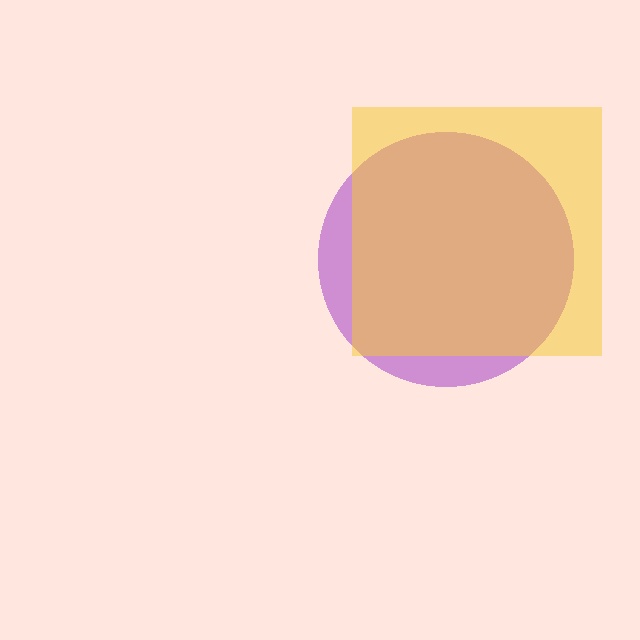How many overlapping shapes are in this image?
There are 2 overlapping shapes in the image.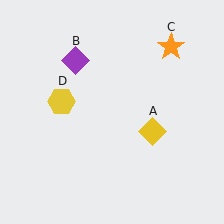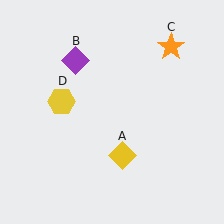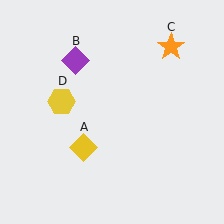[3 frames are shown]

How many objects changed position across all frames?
1 object changed position: yellow diamond (object A).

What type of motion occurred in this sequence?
The yellow diamond (object A) rotated clockwise around the center of the scene.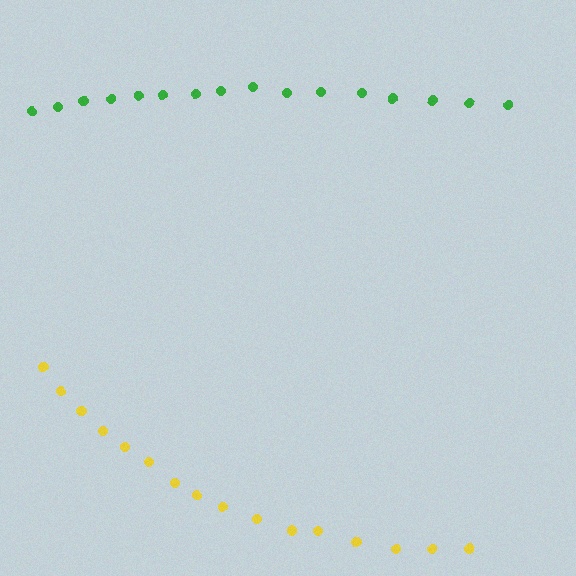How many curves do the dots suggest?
There are 2 distinct paths.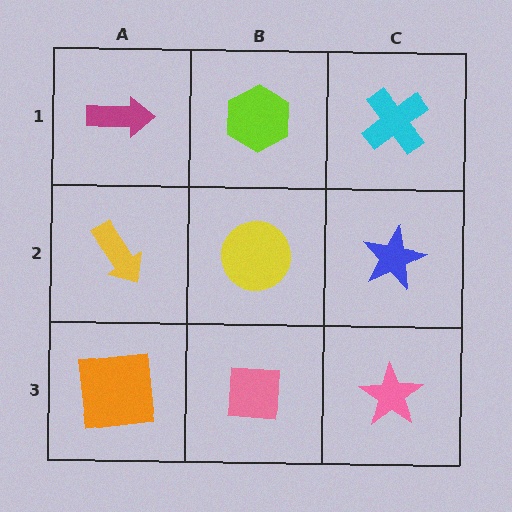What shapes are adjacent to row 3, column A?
A yellow arrow (row 2, column A), a pink square (row 3, column B).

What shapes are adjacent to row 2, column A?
A magenta arrow (row 1, column A), an orange square (row 3, column A), a yellow circle (row 2, column B).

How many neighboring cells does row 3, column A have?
2.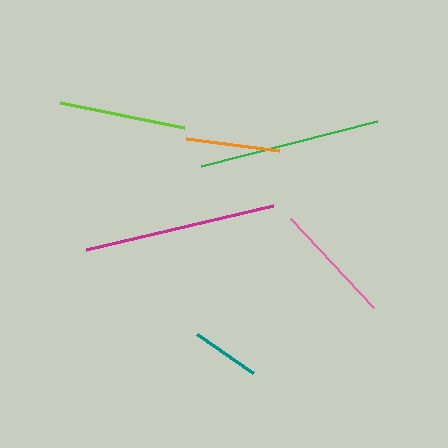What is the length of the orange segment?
The orange segment is approximately 94 pixels long.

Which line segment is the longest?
The magenta line is the longest at approximately 192 pixels.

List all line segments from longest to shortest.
From longest to shortest: magenta, green, lime, pink, orange, teal.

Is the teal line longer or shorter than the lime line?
The lime line is longer than the teal line.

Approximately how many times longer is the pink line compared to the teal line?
The pink line is approximately 1.8 times the length of the teal line.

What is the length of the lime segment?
The lime segment is approximately 127 pixels long.